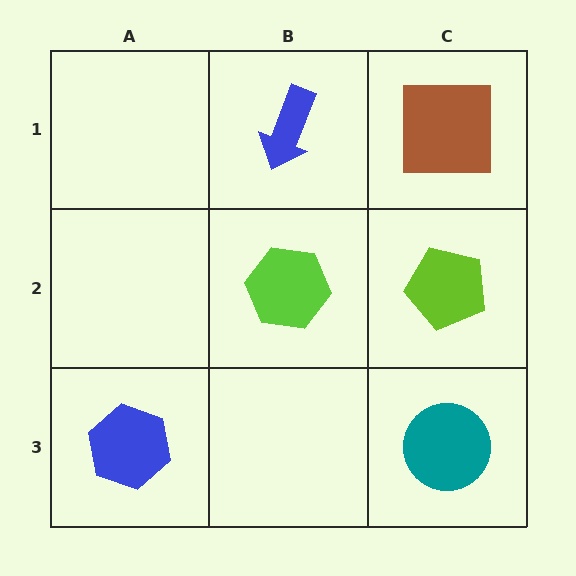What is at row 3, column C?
A teal circle.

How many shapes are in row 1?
2 shapes.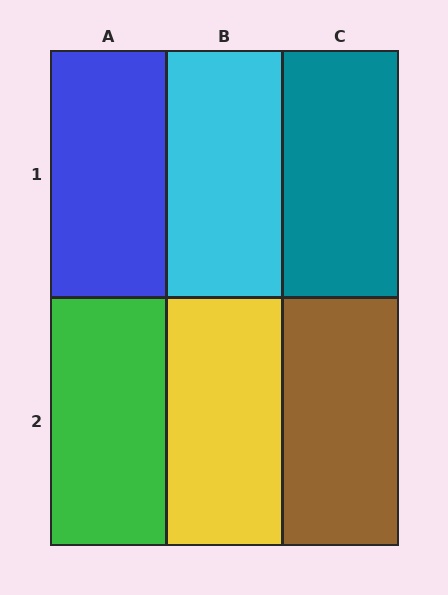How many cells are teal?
1 cell is teal.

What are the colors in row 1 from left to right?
Blue, cyan, teal.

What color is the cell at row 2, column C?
Brown.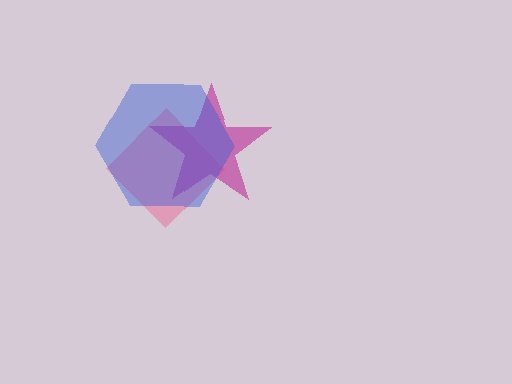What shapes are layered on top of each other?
The layered shapes are: a pink diamond, a magenta star, a blue hexagon.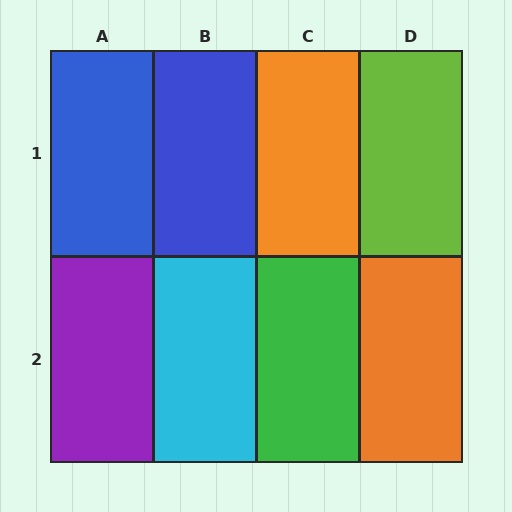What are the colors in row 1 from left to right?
Blue, blue, orange, lime.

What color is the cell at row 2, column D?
Orange.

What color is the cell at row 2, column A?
Purple.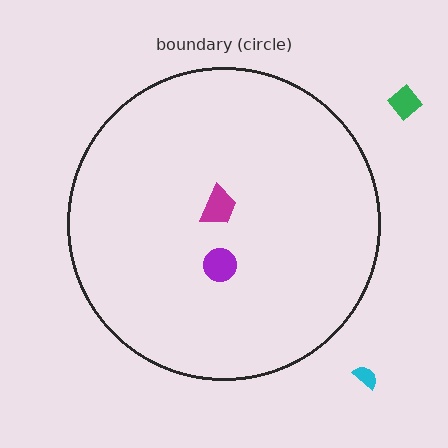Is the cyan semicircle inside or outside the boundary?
Outside.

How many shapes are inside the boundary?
2 inside, 2 outside.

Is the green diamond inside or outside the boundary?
Outside.